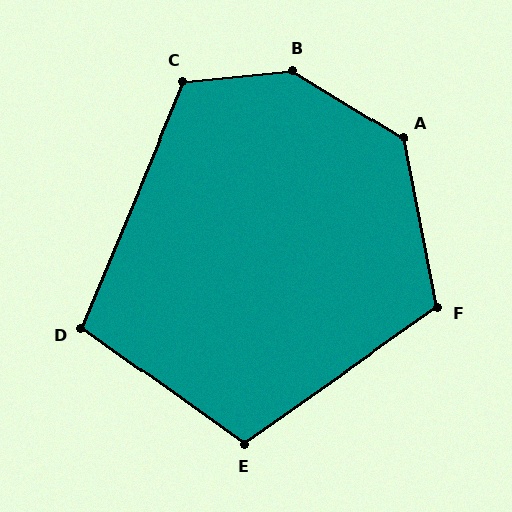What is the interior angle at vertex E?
Approximately 109 degrees (obtuse).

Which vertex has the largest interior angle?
B, at approximately 143 degrees.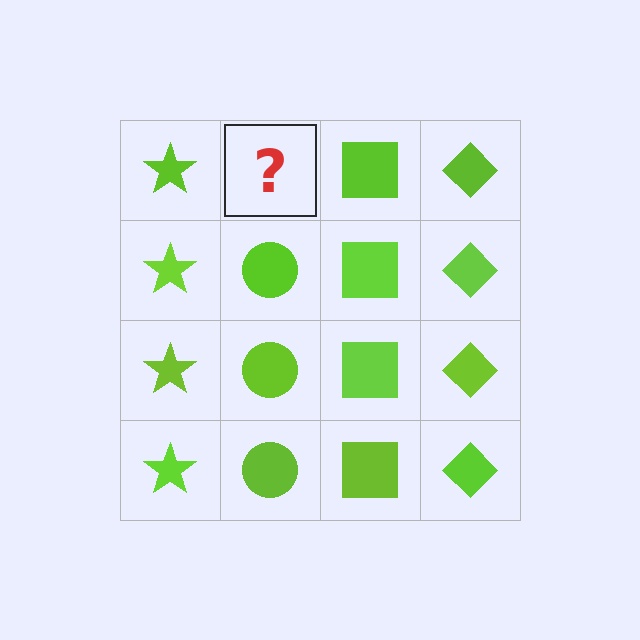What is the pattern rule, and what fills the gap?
The rule is that each column has a consistent shape. The gap should be filled with a lime circle.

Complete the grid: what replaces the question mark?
The question mark should be replaced with a lime circle.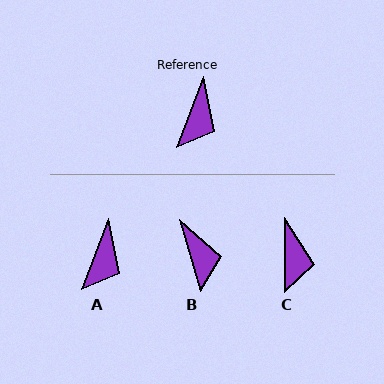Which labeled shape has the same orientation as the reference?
A.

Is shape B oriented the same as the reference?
No, it is off by about 37 degrees.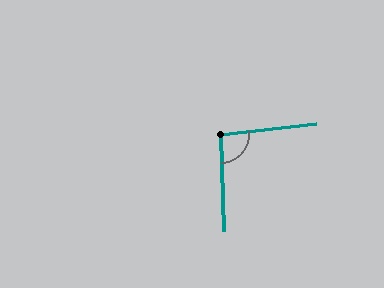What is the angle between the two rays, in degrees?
Approximately 95 degrees.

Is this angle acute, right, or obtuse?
It is approximately a right angle.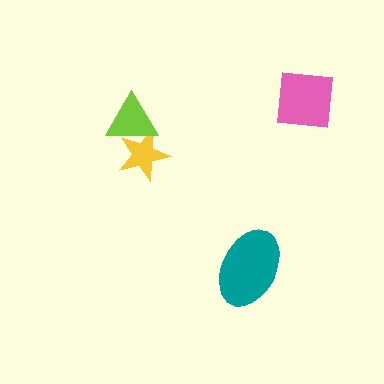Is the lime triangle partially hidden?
No, no other shape covers it.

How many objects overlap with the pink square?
0 objects overlap with the pink square.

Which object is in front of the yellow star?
The lime triangle is in front of the yellow star.